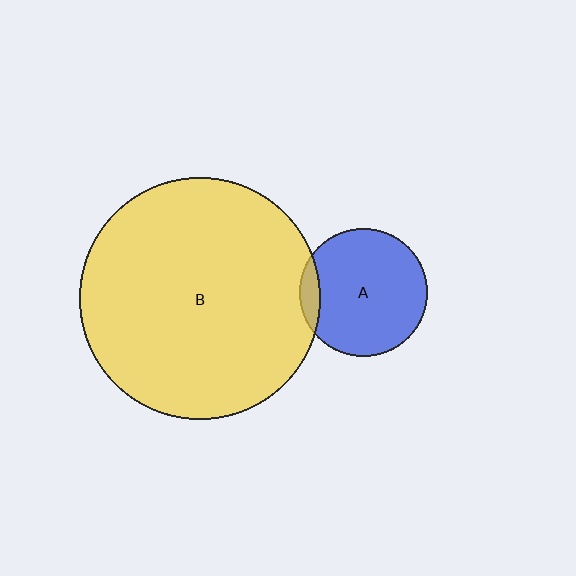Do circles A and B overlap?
Yes.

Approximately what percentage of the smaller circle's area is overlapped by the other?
Approximately 10%.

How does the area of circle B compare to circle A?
Approximately 3.5 times.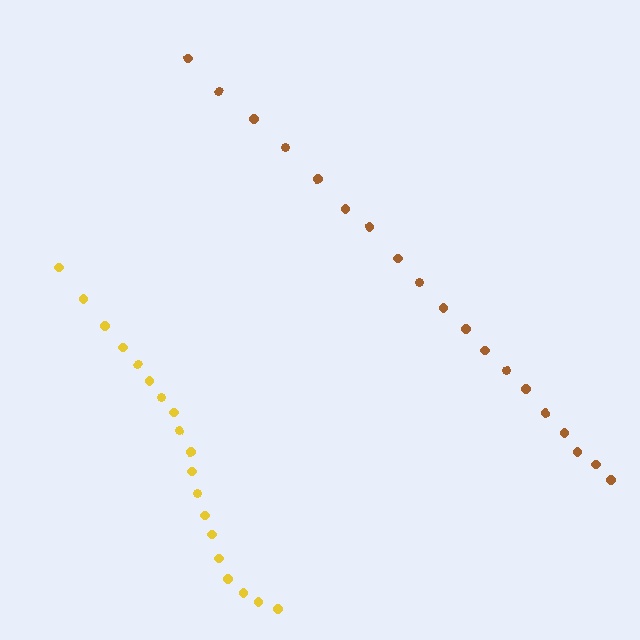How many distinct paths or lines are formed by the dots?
There are 2 distinct paths.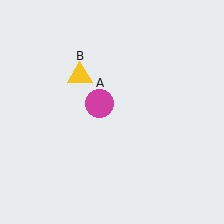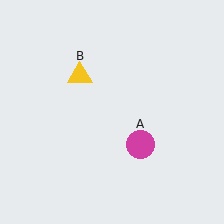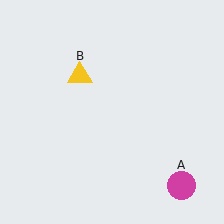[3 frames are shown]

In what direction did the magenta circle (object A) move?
The magenta circle (object A) moved down and to the right.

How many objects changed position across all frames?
1 object changed position: magenta circle (object A).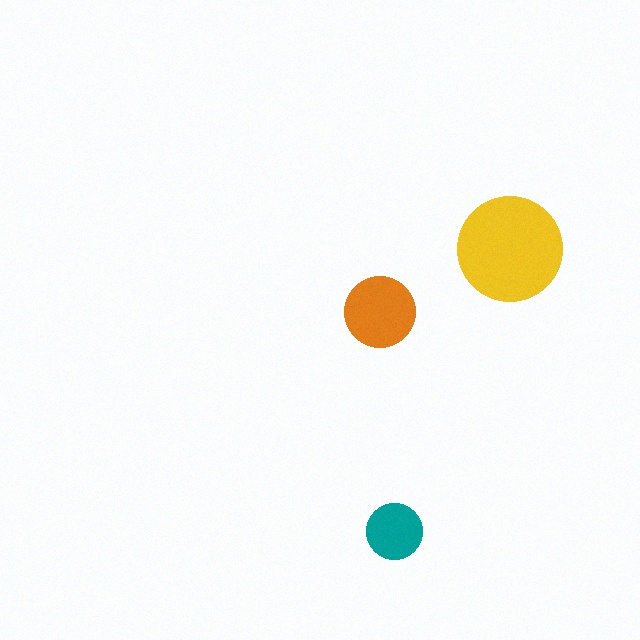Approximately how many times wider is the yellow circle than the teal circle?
About 2 times wider.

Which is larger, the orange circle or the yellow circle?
The yellow one.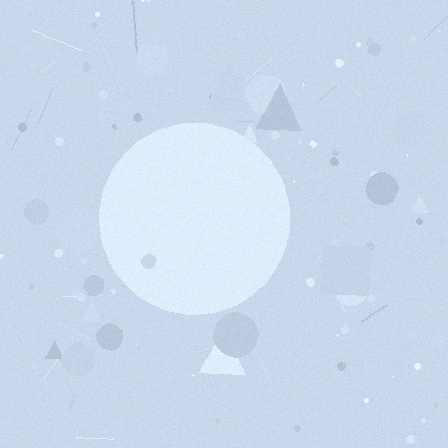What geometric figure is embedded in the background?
A circle is embedded in the background.